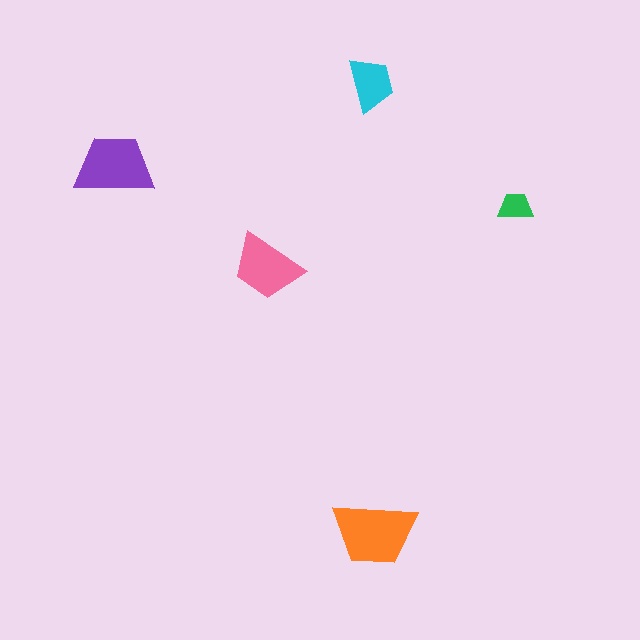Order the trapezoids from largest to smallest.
the orange one, the purple one, the pink one, the cyan one, the green one.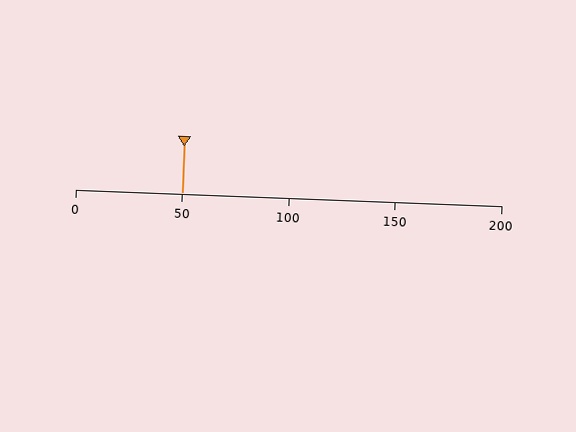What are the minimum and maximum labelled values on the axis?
The axis runs from 0 to 200.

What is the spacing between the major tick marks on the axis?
The major ticks are spaced 50 apart.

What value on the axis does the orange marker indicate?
The marker indicates approximately 50.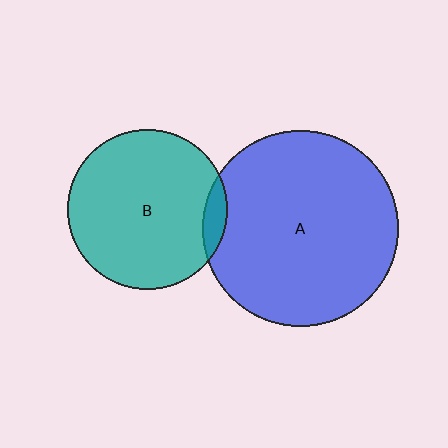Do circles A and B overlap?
Yes.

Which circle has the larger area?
Circle A (blue).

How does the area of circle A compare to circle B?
Approximately 1.5 times.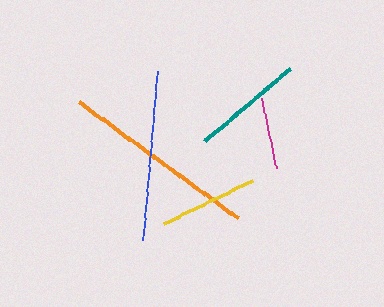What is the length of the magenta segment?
The magenta segment is approximately 72 pixels long.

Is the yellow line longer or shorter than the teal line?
The teal line is longer than the yellow line.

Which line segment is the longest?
The orange line is the longest at approximately 196 pixels.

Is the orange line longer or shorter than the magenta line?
The orange line is longer than the magenta line.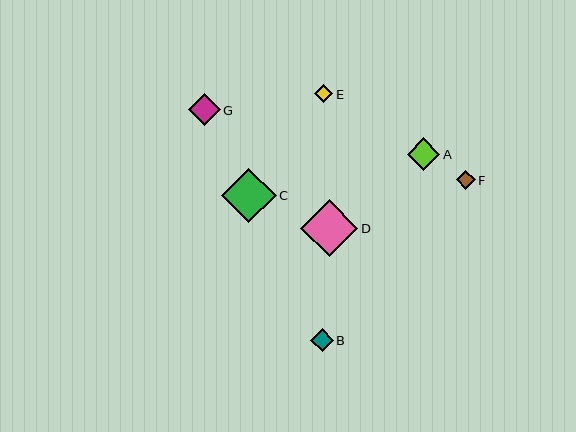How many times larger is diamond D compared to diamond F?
Diamond D is approximately 3.0 times the size of diamond F.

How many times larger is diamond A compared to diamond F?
Diamond A is approximately 1.7 times the size of diamond F.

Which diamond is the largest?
Diamond D is the largest with a size of approximately 57 pixels.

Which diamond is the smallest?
Diamond E is the smallest with a size of approximately 18 pixels.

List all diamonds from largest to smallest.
From largest to smallest: D, C, A, G, B, F, E.